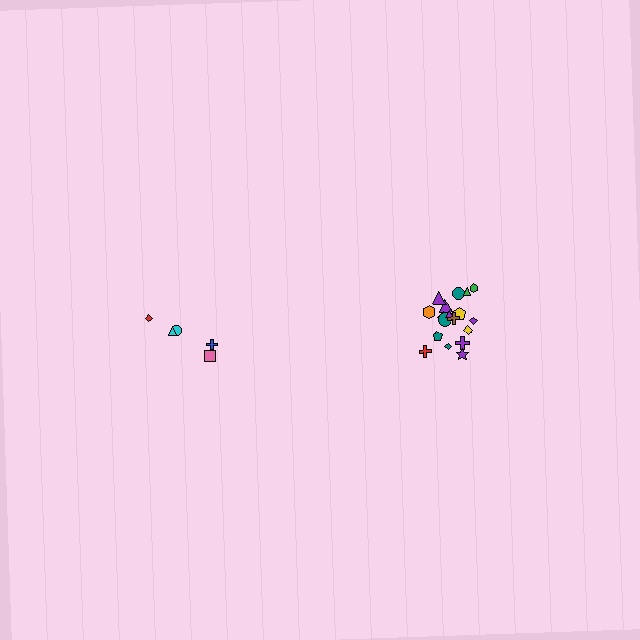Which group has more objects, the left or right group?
The right group.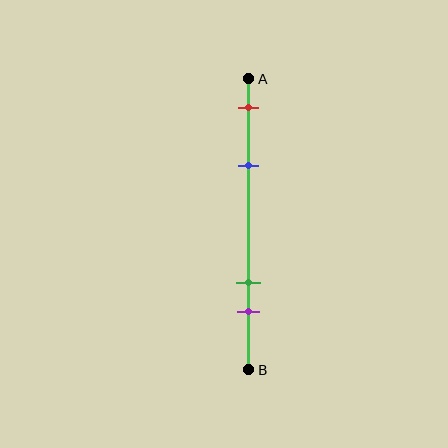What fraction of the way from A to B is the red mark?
The red mark is approximately 10% (0.1) of the way from A to B.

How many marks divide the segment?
There are 4 marks dividing the segment.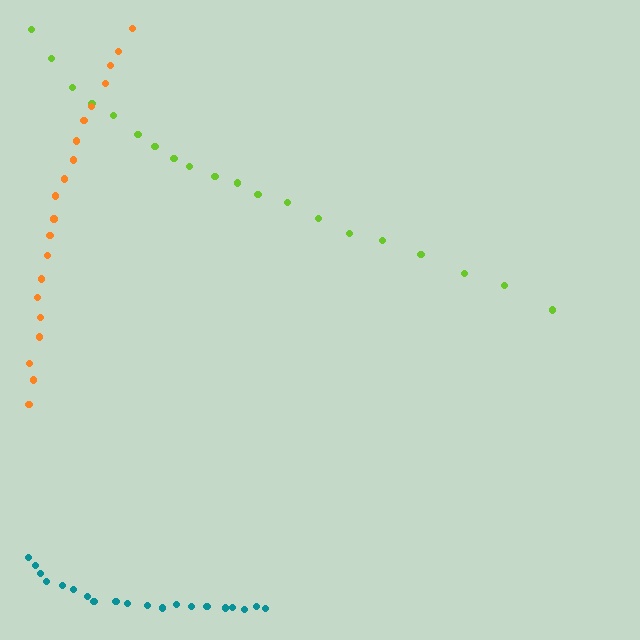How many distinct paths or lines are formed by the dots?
There are 3 distinct paths.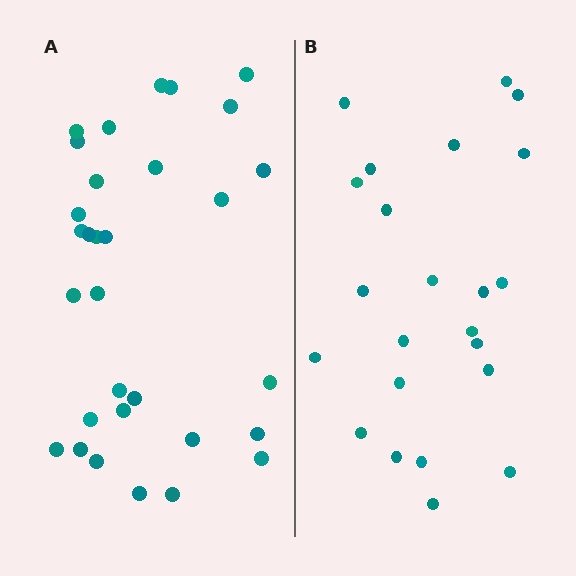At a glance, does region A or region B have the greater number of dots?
Region A (the left region) has more dots.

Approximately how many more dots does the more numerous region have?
Region A has roughly 8 or so more dots than region B.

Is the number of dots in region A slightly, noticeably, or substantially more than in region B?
Region A has noticeably more, but not dramatically so. The ratio is roughly 1.3 to 1.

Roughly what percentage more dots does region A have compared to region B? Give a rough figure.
About 35% more.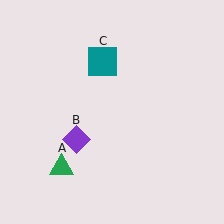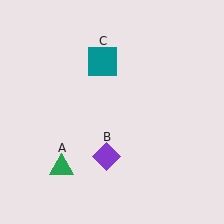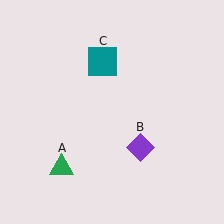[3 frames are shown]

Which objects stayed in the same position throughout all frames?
Green triangle (object A) and teal square (object C) remained stationary.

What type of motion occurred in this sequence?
The purple diamond (object B) rotated counterclockwise around the center of the scene.